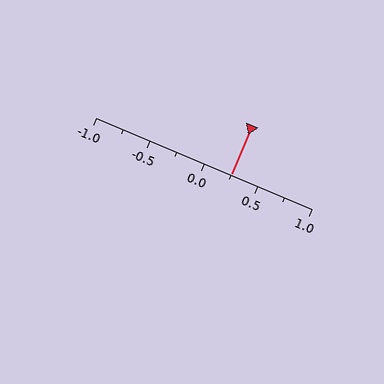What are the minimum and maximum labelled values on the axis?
The axis runs from -1.0 to 1.0.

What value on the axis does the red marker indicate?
The marker indicates approximately 0.25.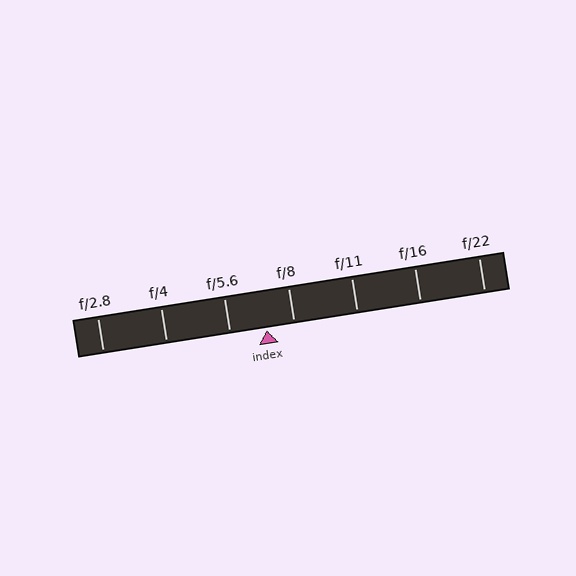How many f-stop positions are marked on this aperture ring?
There are 7 f-stop positions marked.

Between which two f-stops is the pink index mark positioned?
The index mark is between f/5.6 and f/8.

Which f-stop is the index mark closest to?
The index mark is closest to f/8.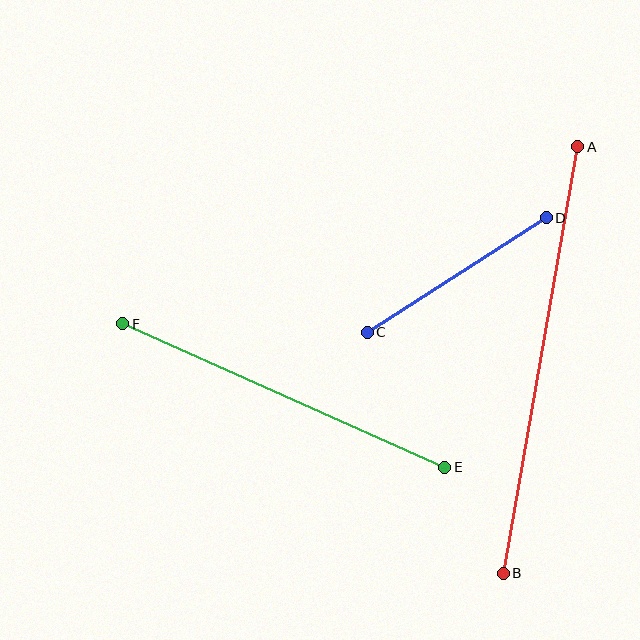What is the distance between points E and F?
The distance is approximately 353 pixels.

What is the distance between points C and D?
The distance is approximately 213 pixels.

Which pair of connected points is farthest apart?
Points A and B are farthest apart.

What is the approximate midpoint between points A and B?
The midpoint is at approximately (540, 360) pixels.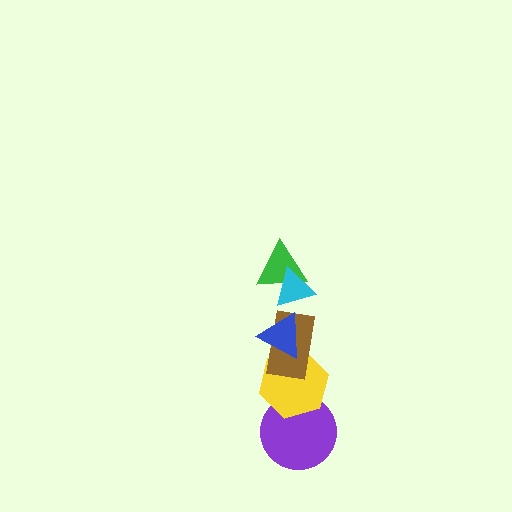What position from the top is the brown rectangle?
The brown rectangle is 4th from the top.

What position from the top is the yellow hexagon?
The yellow hexagon is 5th from the top.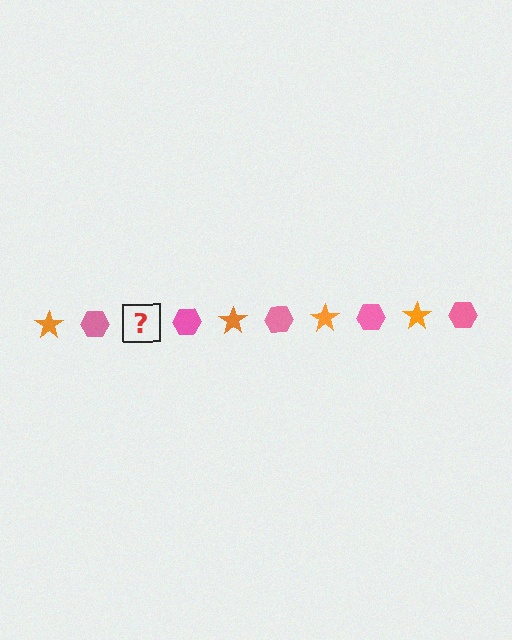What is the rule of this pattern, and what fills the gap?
The rule is that the pattern alternates between orange star and pink hexagon. The gap should be filled with an orange star.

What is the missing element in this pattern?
The missing element is an orange star.